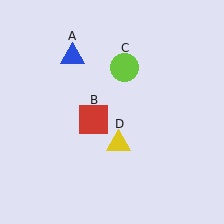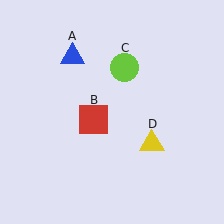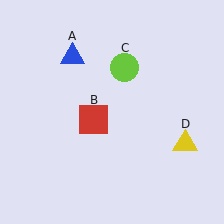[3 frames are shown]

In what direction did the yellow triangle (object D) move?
The yellow triangle (object D) moved right.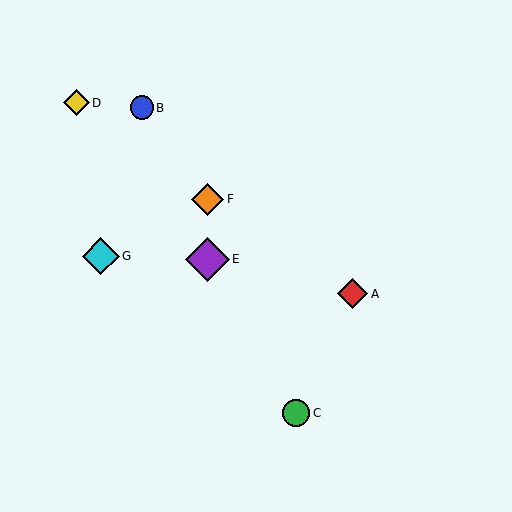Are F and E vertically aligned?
Yes, both are at x≈207.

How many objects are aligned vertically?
2 objects (E, F) are aligned vertically.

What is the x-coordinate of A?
Object A is at x≈352.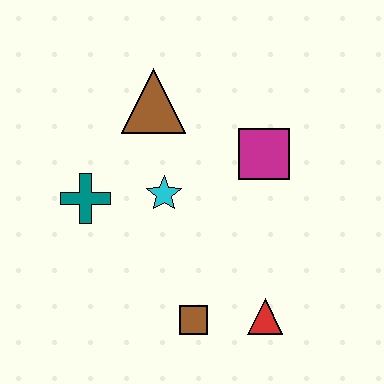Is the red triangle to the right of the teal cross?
Yes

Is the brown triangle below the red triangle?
No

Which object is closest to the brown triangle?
The cyan star is closest to the brown triangle.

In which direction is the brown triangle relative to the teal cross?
The brown triangle is above the teal cross.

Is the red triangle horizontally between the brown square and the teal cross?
No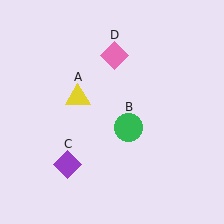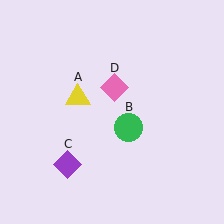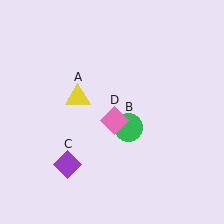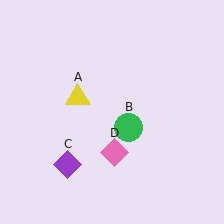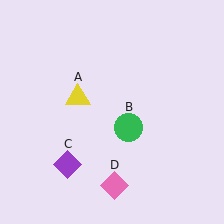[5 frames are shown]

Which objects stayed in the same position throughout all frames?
Yellow triangle (object A) and green circle (object B) and purple diamond (object C) remained stationary.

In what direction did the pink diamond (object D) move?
The pink diamond (object D) moved down.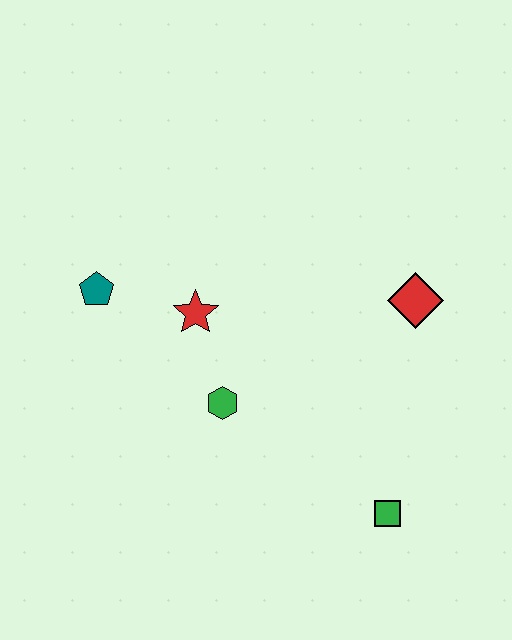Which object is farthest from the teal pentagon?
The green square is farthest from the teal pentagon.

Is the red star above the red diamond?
No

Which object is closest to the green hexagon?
The red star is closest to the green hexagon.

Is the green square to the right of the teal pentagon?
Yes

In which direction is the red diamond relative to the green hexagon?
The red diamond is to the right of the green hexagon.